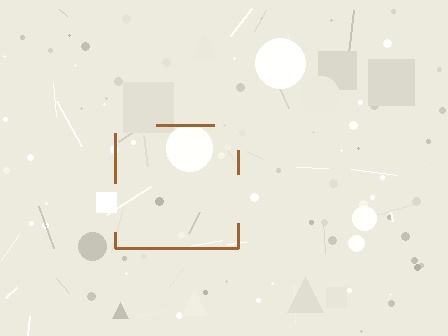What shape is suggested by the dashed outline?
The dashed outline suggests a square.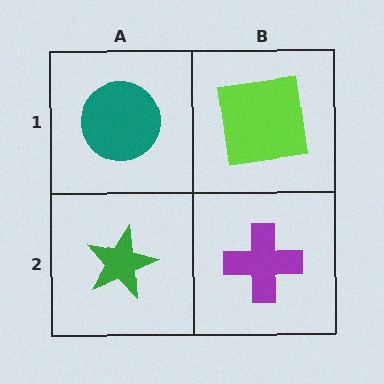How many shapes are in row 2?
2 shapes.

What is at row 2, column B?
A purple cross.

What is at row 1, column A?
A teal circle.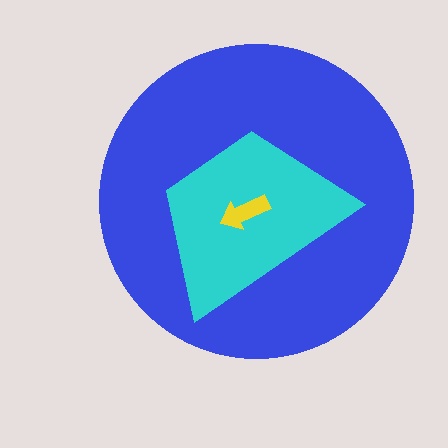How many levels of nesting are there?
3.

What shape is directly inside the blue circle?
The cyan trapezoid.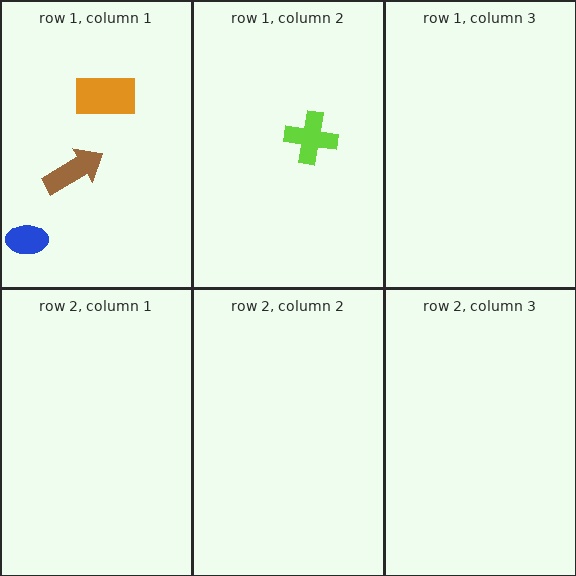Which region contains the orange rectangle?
The row 1, column 1 region.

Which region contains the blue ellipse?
The row 1, column 1 region.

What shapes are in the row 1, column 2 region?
The lime cross.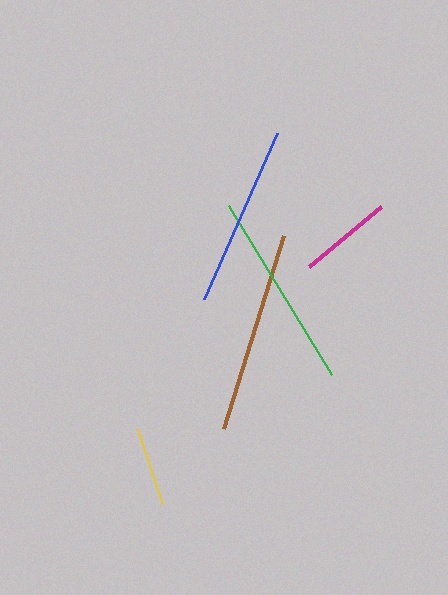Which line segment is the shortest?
The yellow line is the shortest at approximately 78 pixels.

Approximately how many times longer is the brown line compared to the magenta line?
The brown line is approximately 2.2 times the length of the magenta line.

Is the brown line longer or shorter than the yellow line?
The brown line is longer than the yellow line.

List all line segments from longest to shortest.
From longest to shortest: brown, green, blue, magenta, yellow.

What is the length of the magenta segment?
The magenta segment is approximately 93 pixels long.